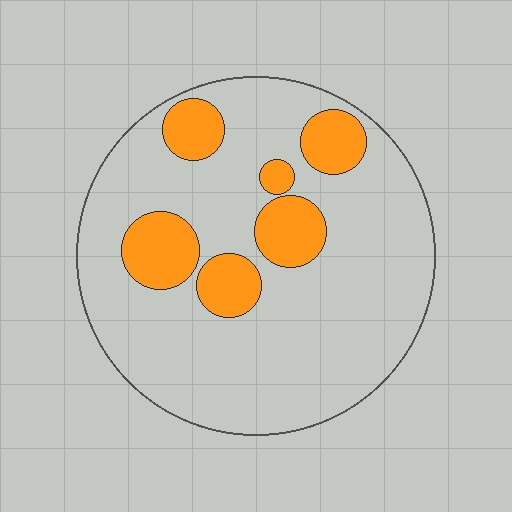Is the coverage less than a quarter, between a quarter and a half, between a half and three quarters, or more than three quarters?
Less than a quarter.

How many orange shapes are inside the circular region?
6.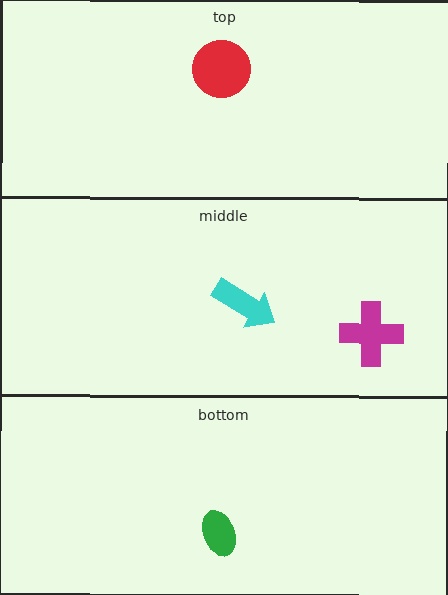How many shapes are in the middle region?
2.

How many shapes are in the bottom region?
1.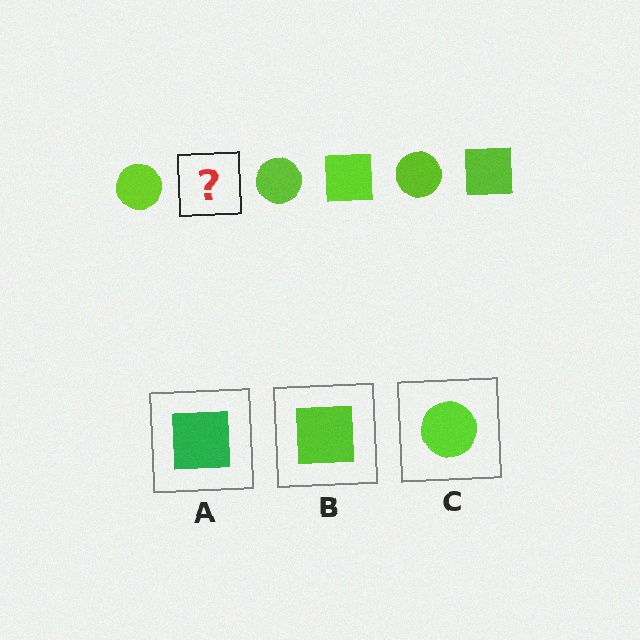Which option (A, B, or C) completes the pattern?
B.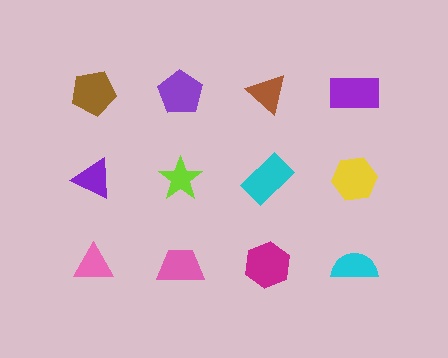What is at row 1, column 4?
A purple rectangle.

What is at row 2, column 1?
A purple triangle.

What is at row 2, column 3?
A cyan rectangle.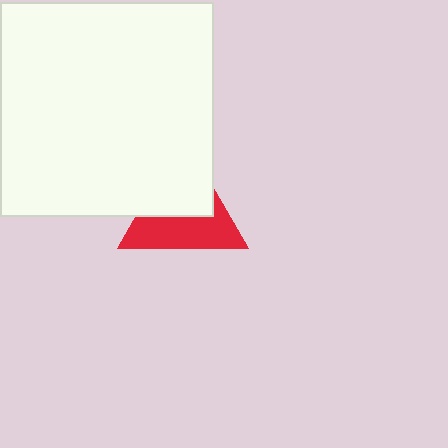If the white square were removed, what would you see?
You would see the complete red triangle.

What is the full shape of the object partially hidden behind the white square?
The partially hidden object is a red triangle.